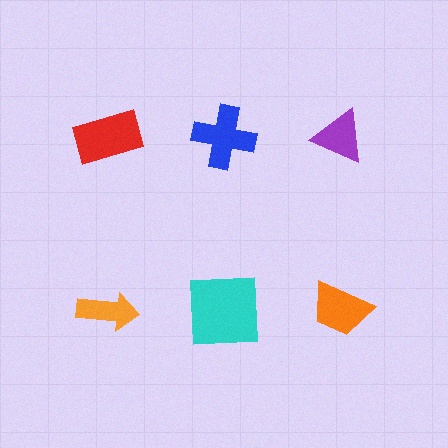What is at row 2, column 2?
A cyan square.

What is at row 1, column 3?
A purple triangle.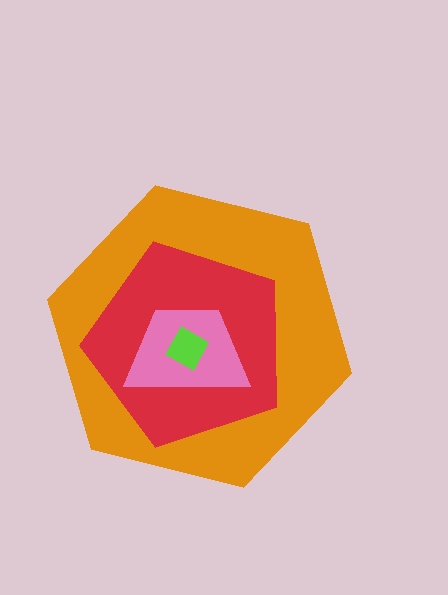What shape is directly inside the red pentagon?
The pink trapezoid.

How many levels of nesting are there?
4.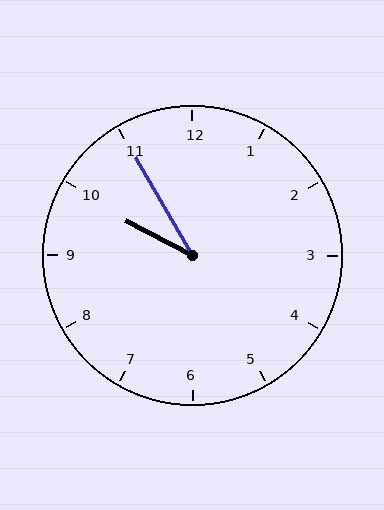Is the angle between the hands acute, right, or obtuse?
It is acute.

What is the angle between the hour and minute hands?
Approximately 32 degrees.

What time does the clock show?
9:55.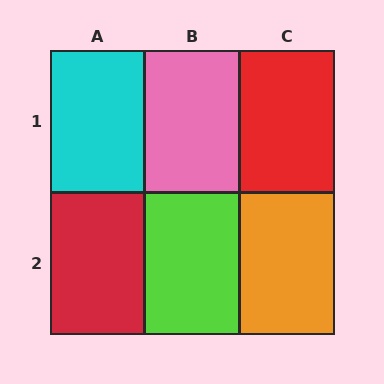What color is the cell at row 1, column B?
Pink.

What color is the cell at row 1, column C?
Red.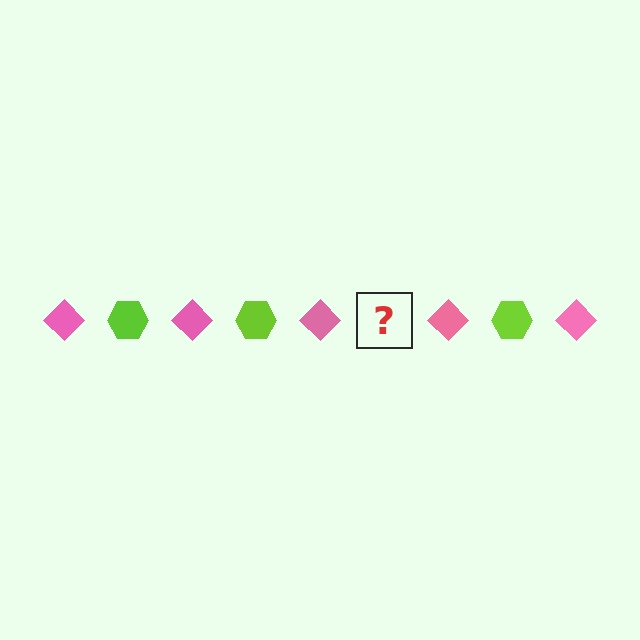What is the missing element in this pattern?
The missing element is a lime hexagon.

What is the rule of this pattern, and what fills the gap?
The rule is that the pattern alternates between pink diamond and lime hexagon. The gap should be filled with a lime hexagon.